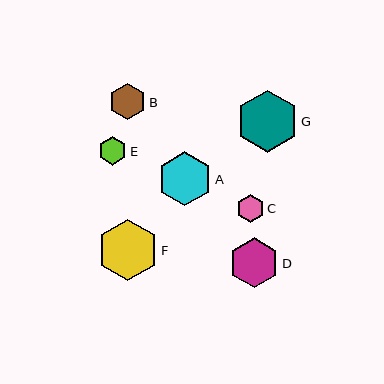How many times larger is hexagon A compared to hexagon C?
Hexagon A is approximately 2.0 times the size of hexagon C.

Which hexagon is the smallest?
Hexagon C is the smallest with a size of approximately 27 pixels.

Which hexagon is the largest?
Hexagon G is the largest with a size of approximately 62 pixels.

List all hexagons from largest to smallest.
From largest to smallest: G, F, A, D, B, E, C.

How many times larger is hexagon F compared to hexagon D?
Hexagon F is approximately 1.2 times the size of hexagon D.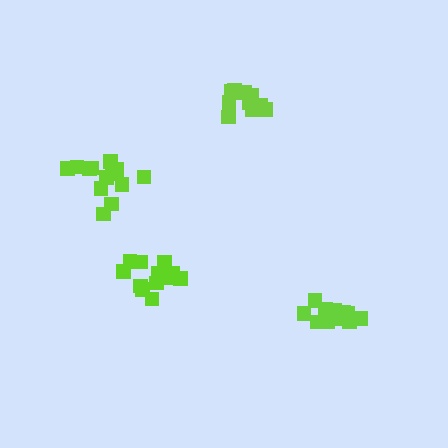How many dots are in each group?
Group 1: 13 dots, Group 2: 11 dots, Group 3: 13 dots, Group 4: 12 dots (49 total).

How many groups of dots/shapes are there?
There are 4 groups.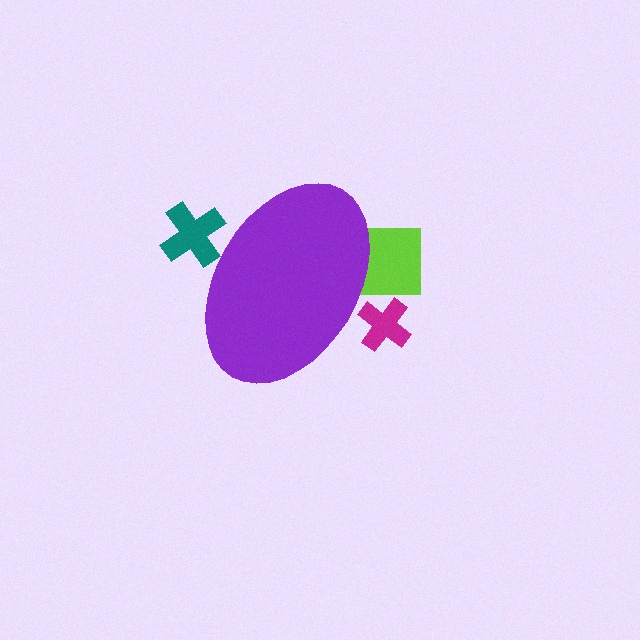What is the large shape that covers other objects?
A purple ellipse.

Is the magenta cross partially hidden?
Yes, the magenta cross is partially hidden behind the purple ellipse.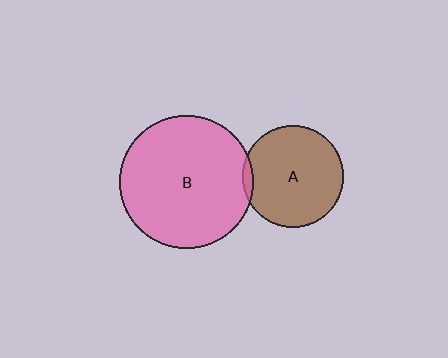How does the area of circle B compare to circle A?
Approximately 1.7 times.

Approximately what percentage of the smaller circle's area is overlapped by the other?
Approximately 5%.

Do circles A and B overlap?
Yes.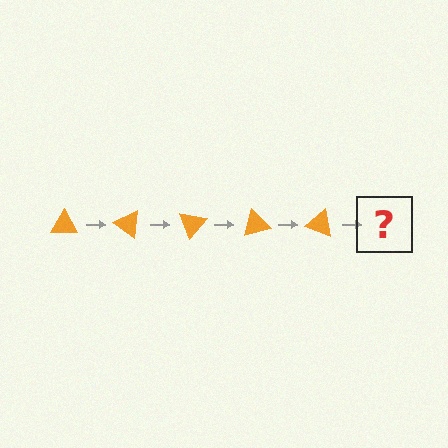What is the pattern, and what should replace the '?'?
The pattern is that the triangle rotates 35 degrees each step. The '?' should be an orange triangle rotated 175 degrees.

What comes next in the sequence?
The next element should be an orange triangle rotated 175 degrees.